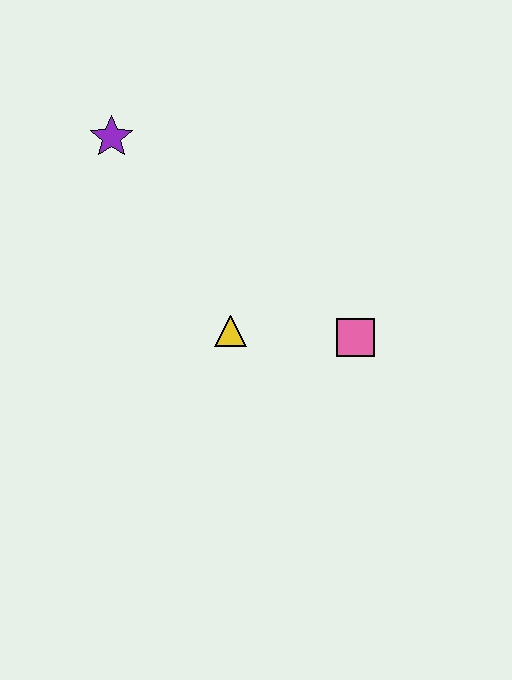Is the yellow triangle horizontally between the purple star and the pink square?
Yes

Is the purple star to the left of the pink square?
Yes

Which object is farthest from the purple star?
The pink square is farthest from the purple star.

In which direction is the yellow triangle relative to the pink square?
The yellow triangle is to the left of the pink square.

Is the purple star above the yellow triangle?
Yes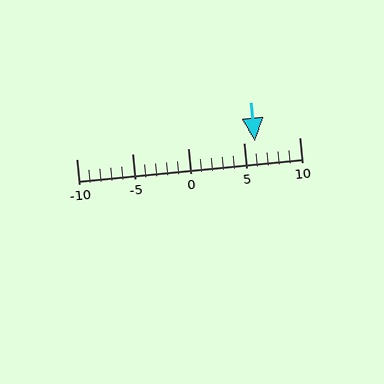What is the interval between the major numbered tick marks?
The major tick marks are spaced 5 units apart.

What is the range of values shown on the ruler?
The ruler shows values from -10 to 10.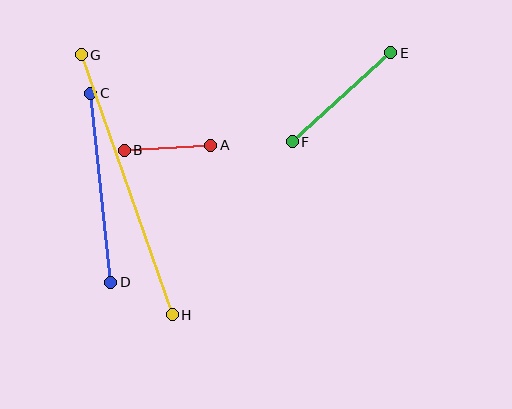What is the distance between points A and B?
The distance is approximately 87 pixels.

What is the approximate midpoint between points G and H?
The midpoint is at approximately (127, 185) pixels.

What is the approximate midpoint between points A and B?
The midpoint is at approximately (167, 148) pixels.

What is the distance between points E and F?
The distance is approximately 133 pixels.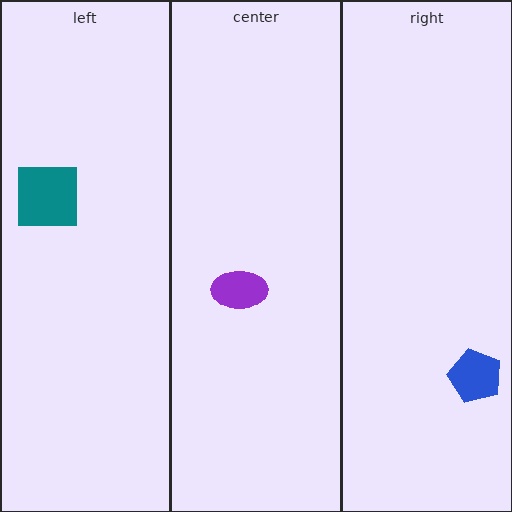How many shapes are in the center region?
1.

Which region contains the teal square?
The left region.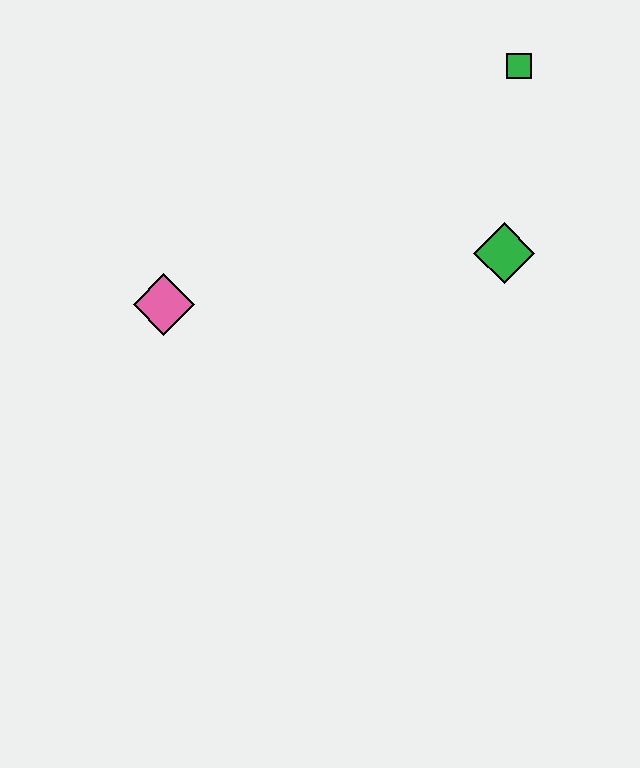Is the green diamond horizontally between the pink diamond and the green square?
Yes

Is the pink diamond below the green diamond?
Yes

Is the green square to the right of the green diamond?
Yes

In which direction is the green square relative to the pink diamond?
The green square is to the right of the pink diamond.